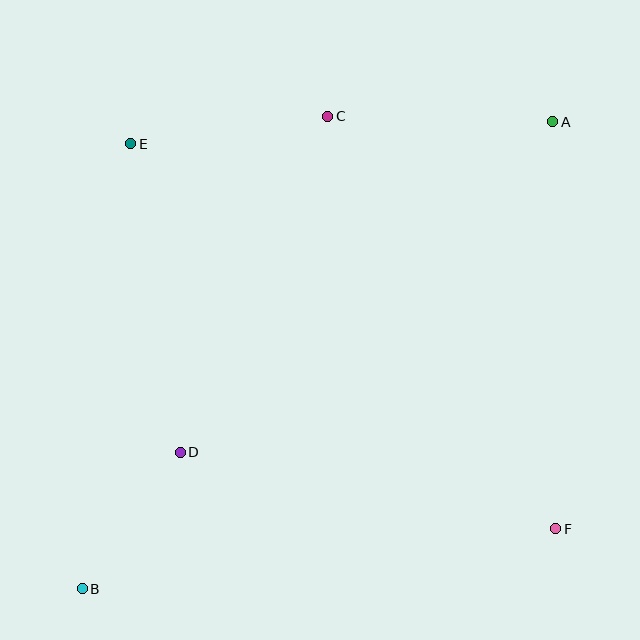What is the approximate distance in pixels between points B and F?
The distance between B and F is approximately 477 pixels.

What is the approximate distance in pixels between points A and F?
The distance between A and F is approximately 407 pixels.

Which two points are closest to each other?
Points B and D are closest to each other.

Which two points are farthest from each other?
Points A and B are farthest from each other.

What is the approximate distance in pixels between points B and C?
The distance between B and C is approximately 533 pixels.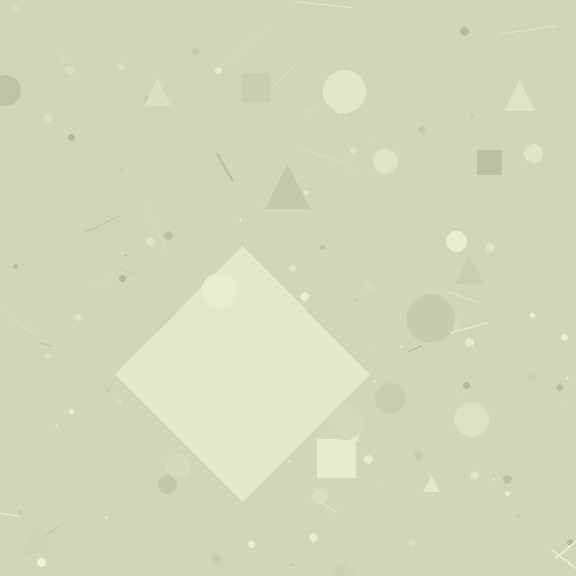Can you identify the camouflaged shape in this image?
The camouflaged shape is a diamond.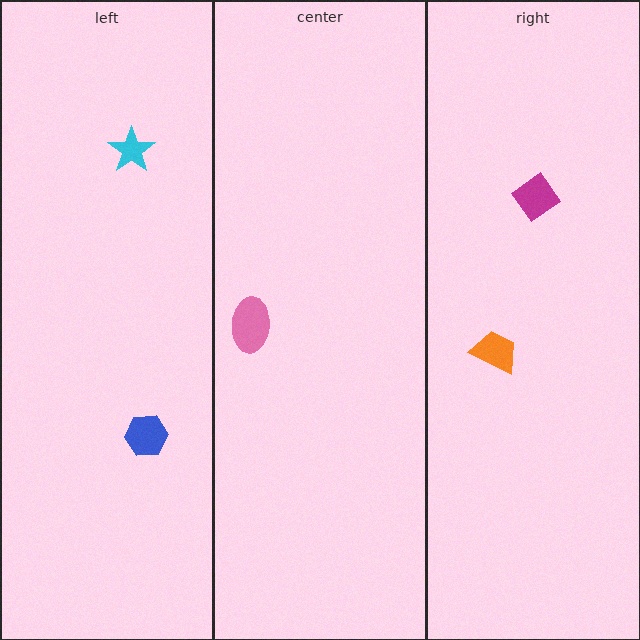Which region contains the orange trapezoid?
The right region.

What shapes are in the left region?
The blue hexagon, the cyan star.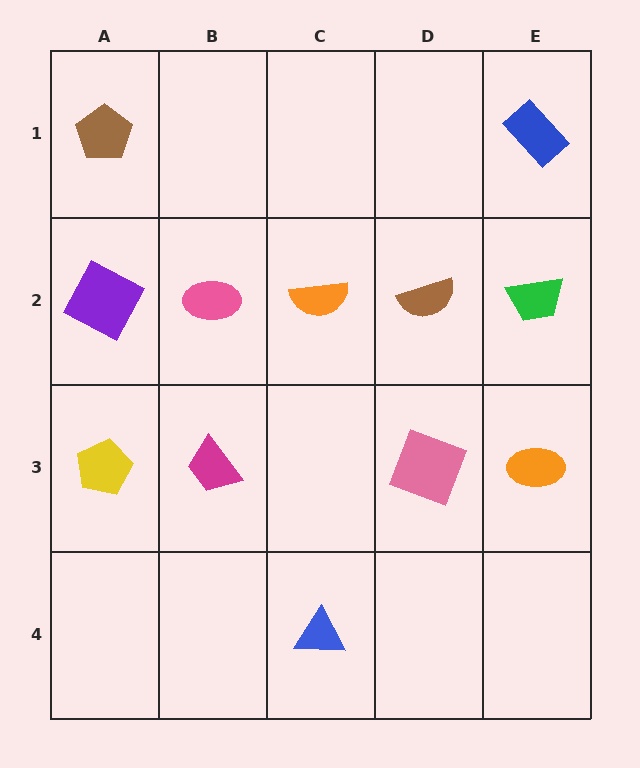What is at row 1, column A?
A brown pentagon.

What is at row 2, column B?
A pink ellipse.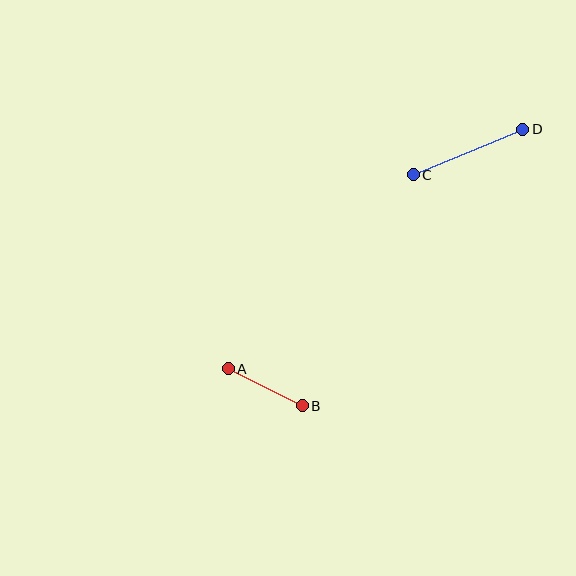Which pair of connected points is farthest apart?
Points C and D are farthest apart.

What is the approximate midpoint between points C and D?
The midpoint is at approximately (468, 152) pixels.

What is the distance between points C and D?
The distance is approximately 119 pixels.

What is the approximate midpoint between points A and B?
The midpoint is at approximately (265, 387) pixels.